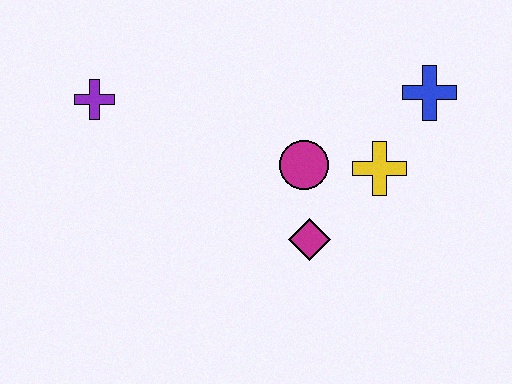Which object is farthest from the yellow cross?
The purple cross is farthest from the yellow cross.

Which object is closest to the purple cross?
The magenta circle is closest to the purple cross.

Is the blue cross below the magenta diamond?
No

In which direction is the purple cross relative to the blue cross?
The purple cross is to the left of the blue cross.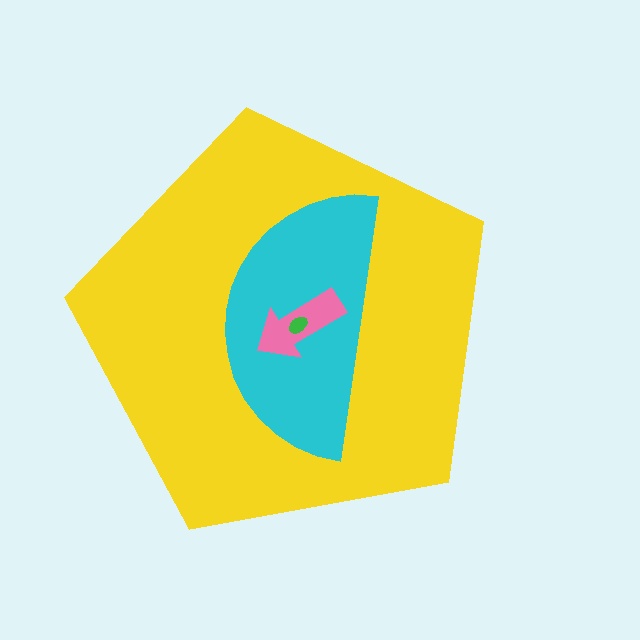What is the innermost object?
The green ellipse.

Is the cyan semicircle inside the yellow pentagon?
Yes.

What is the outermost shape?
The yellow pentagon.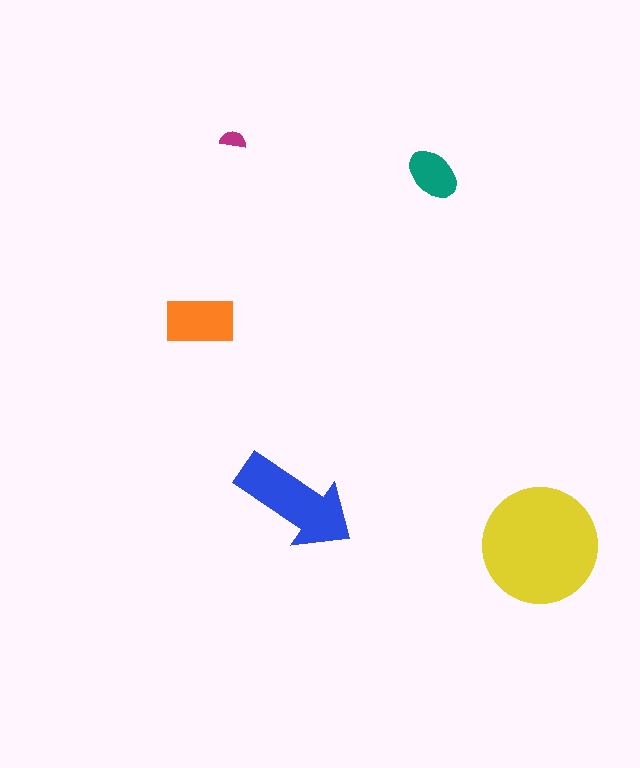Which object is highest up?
The magenta semicircle is topmost.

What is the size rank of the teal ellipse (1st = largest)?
4th.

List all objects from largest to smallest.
The yellow circle, the blue arrow, the orange rectangle, the teal ellipse, the magenta semicircle.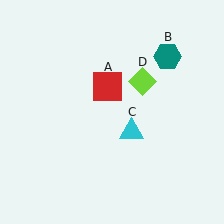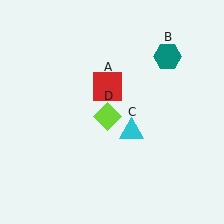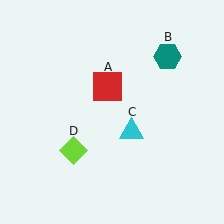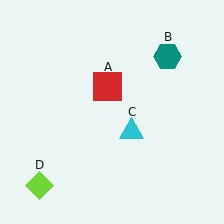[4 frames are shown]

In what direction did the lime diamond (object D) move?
The lime diamond (object D) moved down and to the left.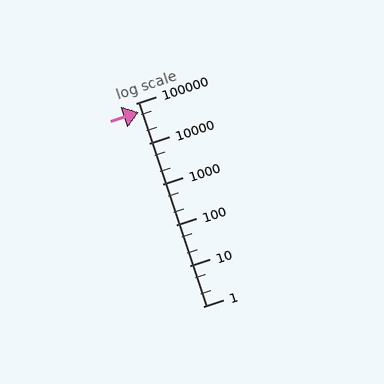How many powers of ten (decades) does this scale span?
The scale spans 5 decades, from 1 to 100000.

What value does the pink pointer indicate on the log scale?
The pointer indicates approximately 60000.